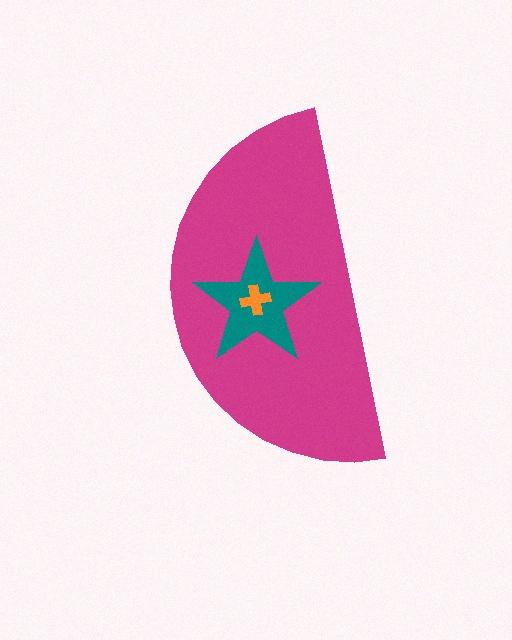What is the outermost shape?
The magenta semicircle.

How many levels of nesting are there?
3.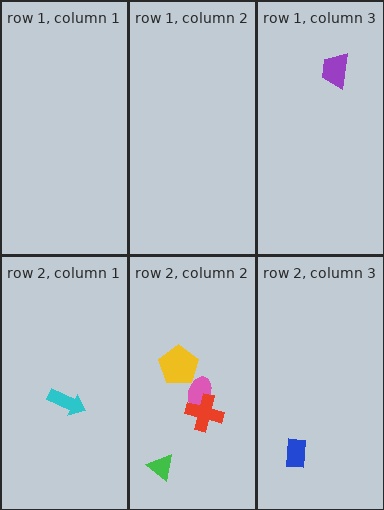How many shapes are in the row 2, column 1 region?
1.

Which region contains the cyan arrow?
The row 2, column 1 region.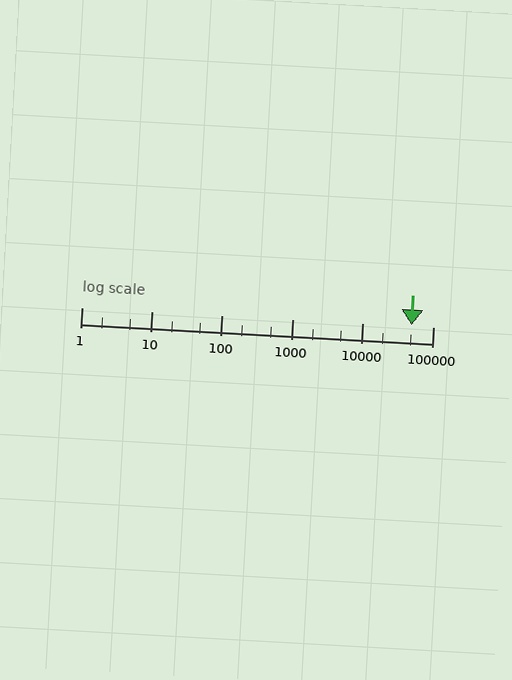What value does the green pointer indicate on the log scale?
The pointer indicates approximately 49000.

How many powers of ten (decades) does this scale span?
The scale spans 5 decades, from 1 to 100000.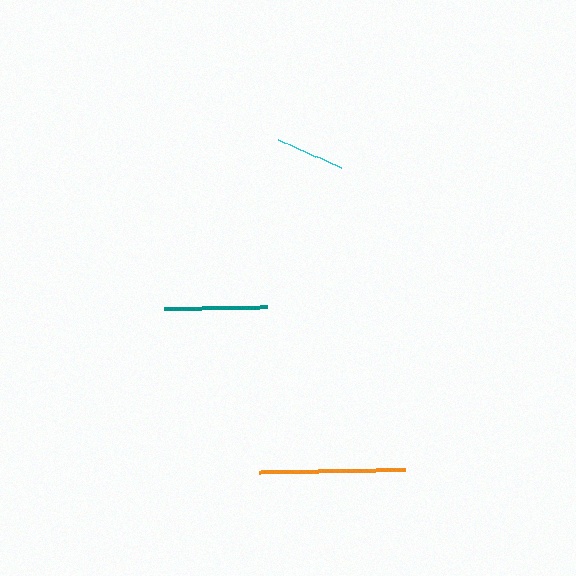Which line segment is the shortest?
The cyan line is the shortest at approximately 69 pixels.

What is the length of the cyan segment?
The cyan segment is approximately 69 pixels long.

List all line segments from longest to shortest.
From longest to shortest: orange, teal, cyan.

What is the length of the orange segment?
The orange segment is approximately 146 pixels long.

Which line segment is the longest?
The orange line is the longest at approximately 146 pixels.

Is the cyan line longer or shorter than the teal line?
The teal line is longer than the cyan line.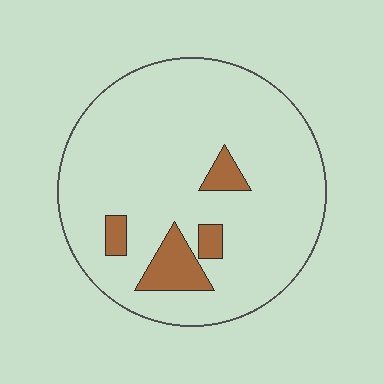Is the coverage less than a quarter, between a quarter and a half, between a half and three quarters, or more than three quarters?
Less than a quarter.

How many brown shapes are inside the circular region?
4.